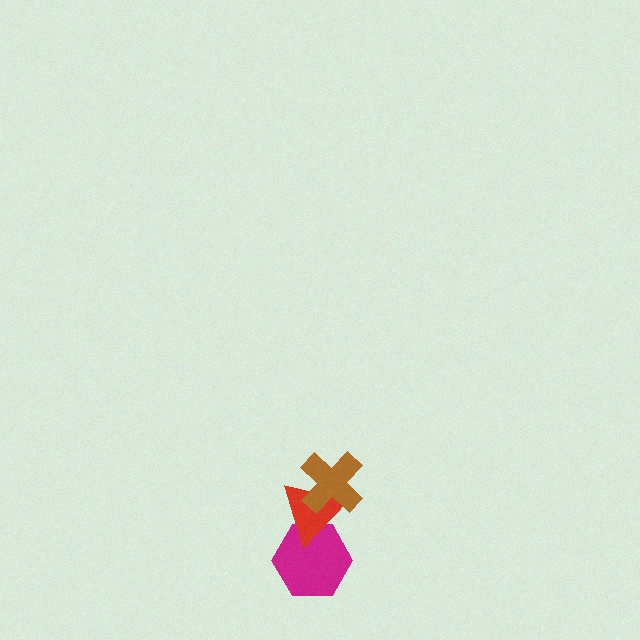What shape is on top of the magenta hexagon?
The red triangle is on top of the magenta hexagon.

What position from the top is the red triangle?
The red triangle is 2nd from the top.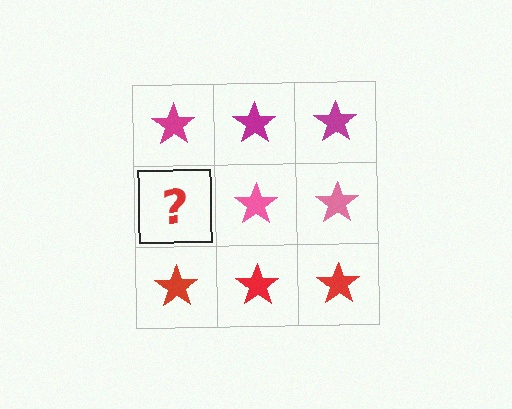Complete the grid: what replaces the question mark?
The question mark should be replaced with a pink star.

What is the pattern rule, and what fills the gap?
The rule is that each row has a consistent color. The gap should be filled with a pink star.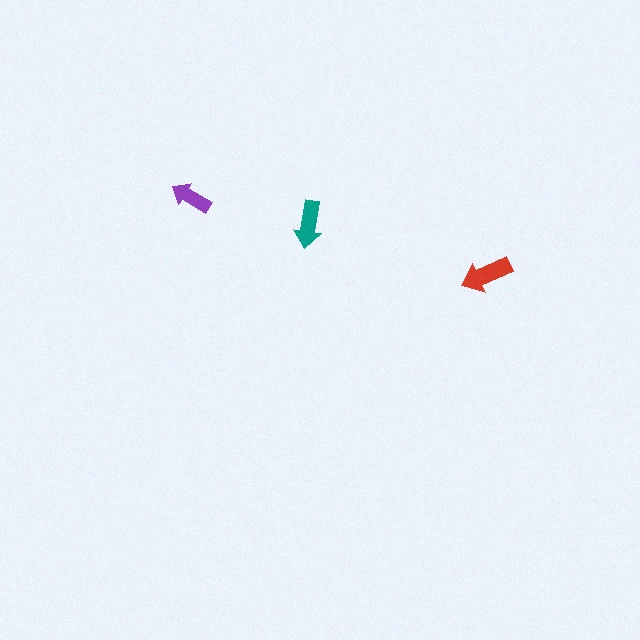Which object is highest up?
The purple arrow is topmost.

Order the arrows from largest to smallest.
the red one, the teal one, the purple one.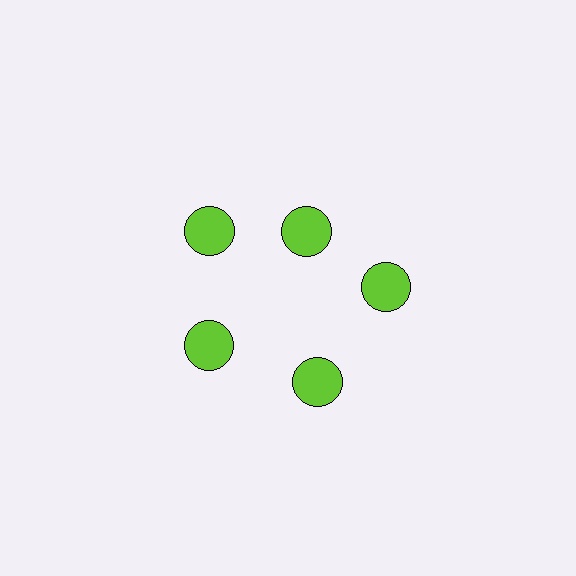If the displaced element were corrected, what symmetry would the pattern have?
It would have 5-fold rotational symmetry — the pattern would map onto itself every 72 degrees.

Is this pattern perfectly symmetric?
No. The 5 lime circles are arranged in a ring, but one element near the 1 o'clock position is pulled inward toward the center, breaking the 5-fold rotational symmetry.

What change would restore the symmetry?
The symmetry would be restored by moving it outward, back onto the ring so that all 5 circles sit at equal angles and equal distance from the center.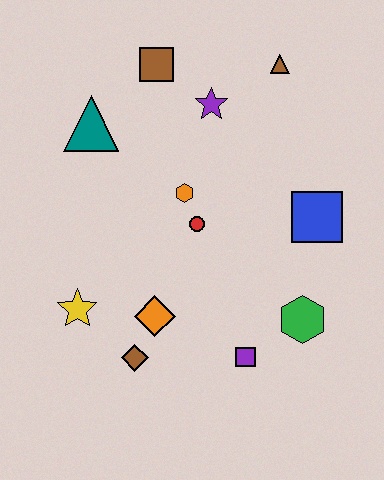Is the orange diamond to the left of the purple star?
Yes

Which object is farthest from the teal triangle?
The green hexagon is farthest from the teal triangle.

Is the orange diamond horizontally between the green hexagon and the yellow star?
Yes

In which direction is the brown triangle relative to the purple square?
The brown triangle is above the purple square.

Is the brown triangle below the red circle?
No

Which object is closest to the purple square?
The green hexagon is closest to the purple square.